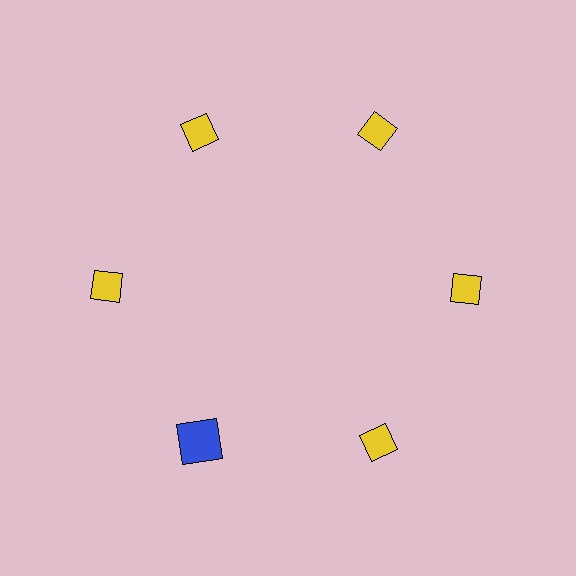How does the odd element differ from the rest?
It differs in both color (blue instead of yellow) and shape (square instead of diamond).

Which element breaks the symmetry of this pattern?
The blue square at roughly the 7 o'clock position breaks the symmetry. All other shapes are yellow diamonds.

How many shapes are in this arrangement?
There are 6 shapes arranged in a ring pattern.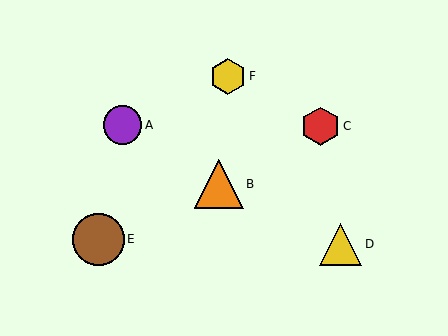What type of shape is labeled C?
Shape C is a red hexagon.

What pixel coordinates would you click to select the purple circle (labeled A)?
Click at (123, 125) to select the purple circle A.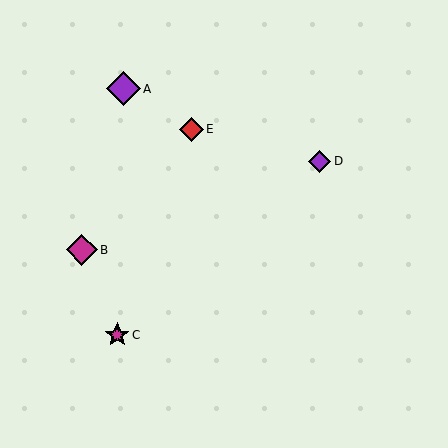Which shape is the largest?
The purple diamond (labeled A) is the largest.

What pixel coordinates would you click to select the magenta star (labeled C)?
Click at (117, 335) to select the magenta star C.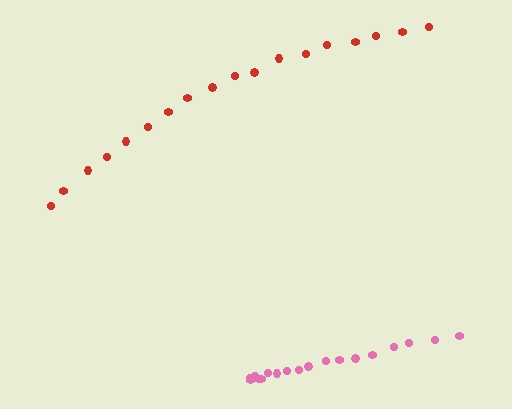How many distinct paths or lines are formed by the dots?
There are 2 distinct paths.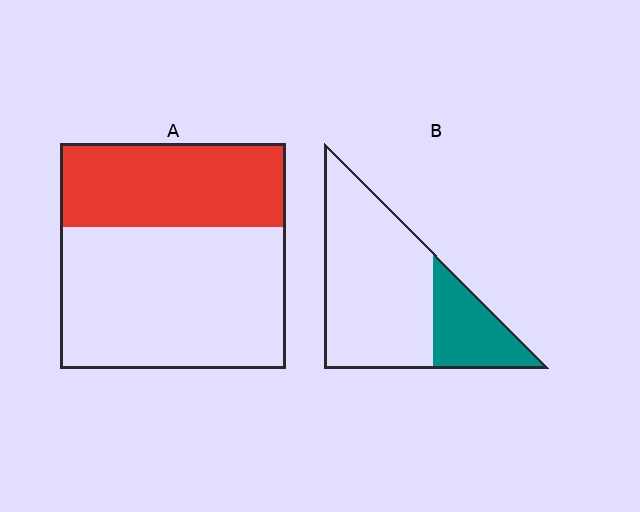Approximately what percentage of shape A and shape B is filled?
A is approximately 35% and B is approximately 25%.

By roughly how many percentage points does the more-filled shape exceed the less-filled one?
By roughly 10 percentage points (A over B).